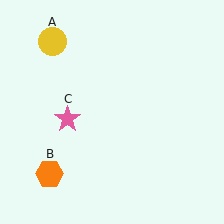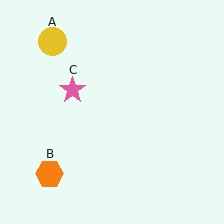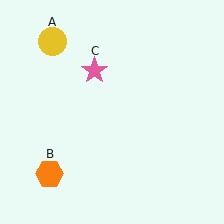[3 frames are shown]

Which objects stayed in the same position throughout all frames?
Yellow circle (object A) and orange hexagon (object B) remained stationary.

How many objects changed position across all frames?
1 object changed position: pink star (object C).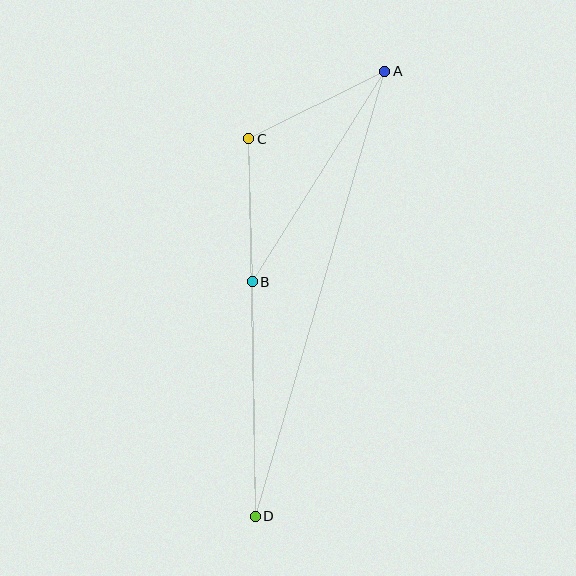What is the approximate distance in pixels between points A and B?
The distance between A and B is approximately 249 pixels.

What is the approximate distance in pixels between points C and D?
The distance between C and D is approximately 378 pixels.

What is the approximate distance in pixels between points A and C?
The distance between A and C is approximately 152 pixels.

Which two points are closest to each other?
Points B and C are closest to each other.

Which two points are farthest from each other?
Points A and D are farthest from each other.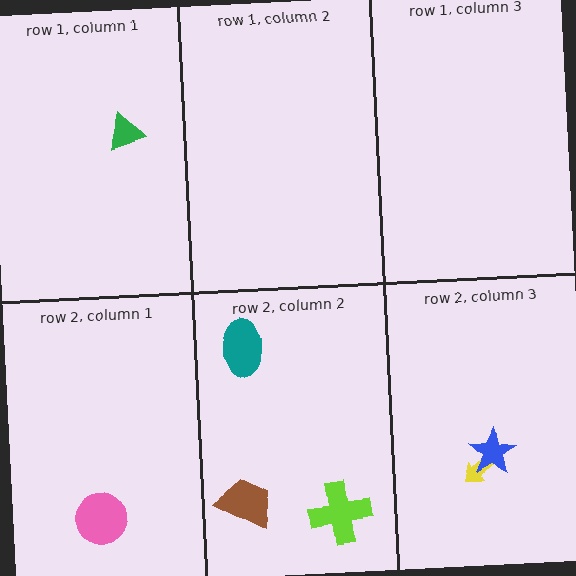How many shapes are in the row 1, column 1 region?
1.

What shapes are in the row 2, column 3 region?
The yellow arrow, the blue star.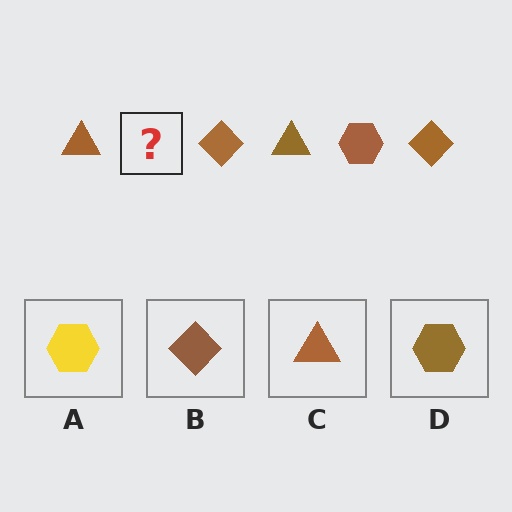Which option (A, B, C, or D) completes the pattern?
D.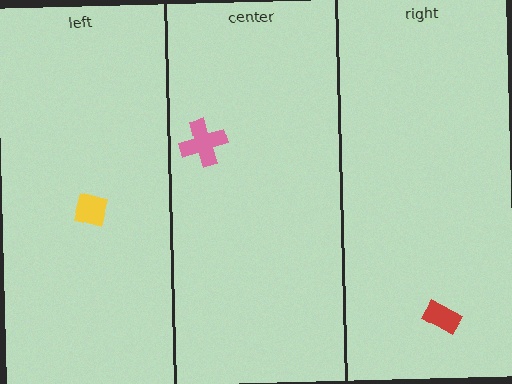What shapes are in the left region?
The yellow square.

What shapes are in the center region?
The pink cross.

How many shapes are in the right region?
1.